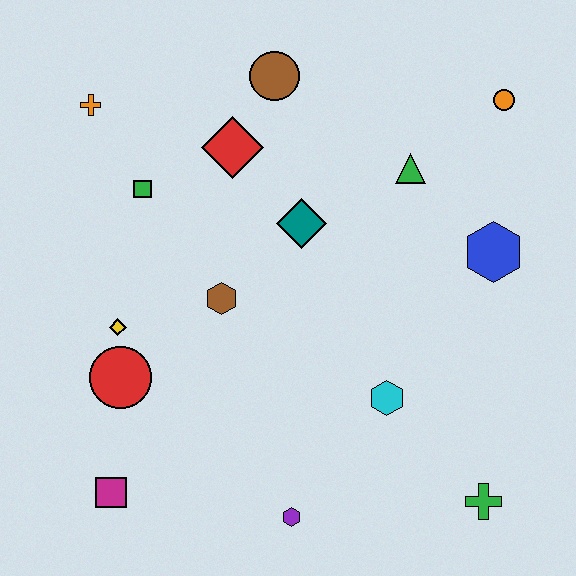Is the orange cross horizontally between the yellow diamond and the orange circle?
No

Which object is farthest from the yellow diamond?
The orange circle is farthest from the yellow diamond.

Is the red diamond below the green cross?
No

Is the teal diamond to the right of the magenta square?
Yes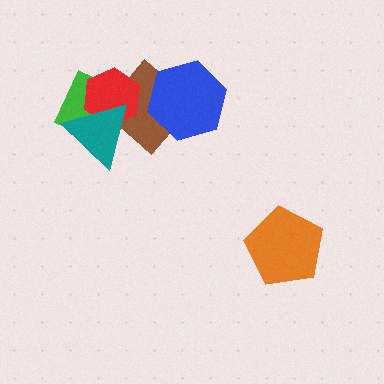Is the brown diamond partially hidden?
Yes, it is partially covered by another shape.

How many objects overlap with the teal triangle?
3 objects overlap with the teal triangle.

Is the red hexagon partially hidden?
Yes, it is partially covered by another shape.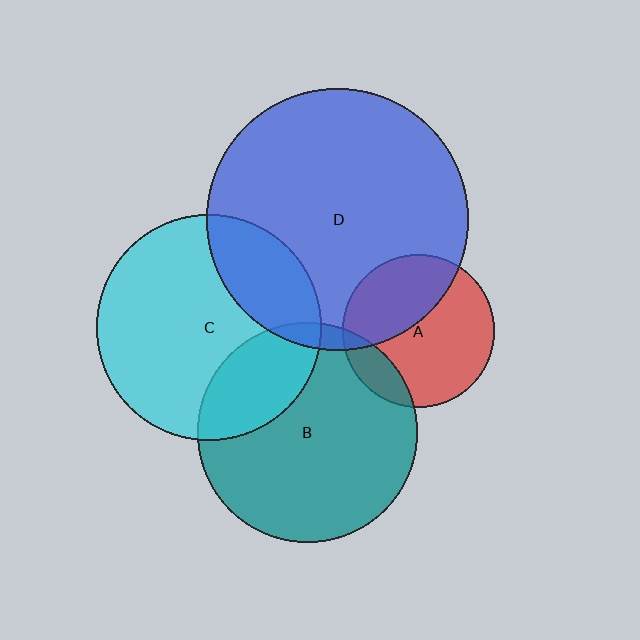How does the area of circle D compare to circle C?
Approximately 1.4 times.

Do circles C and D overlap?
Yes.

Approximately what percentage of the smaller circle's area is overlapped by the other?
Approximately 25%.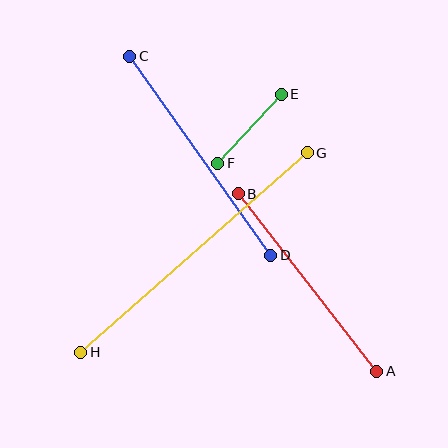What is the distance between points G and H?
The distance is approximately 302 pixels.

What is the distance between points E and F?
The distance is approximately 94 pixels.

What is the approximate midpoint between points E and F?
The midpoint is at approximately (250, 129) pixels.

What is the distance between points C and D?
The distance is approximately 244 pixels.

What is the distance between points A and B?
The distance is approximately 225 pixels.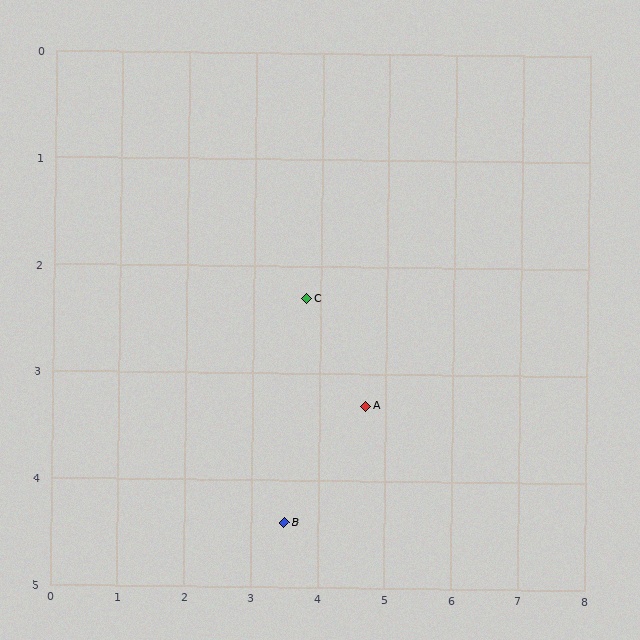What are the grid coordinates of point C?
Point C is at approximately (3.8, 2.3).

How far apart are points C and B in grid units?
Points C and B are about 2.1 grid units apart.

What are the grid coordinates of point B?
Point B is at approximately (3.5, 4.4).